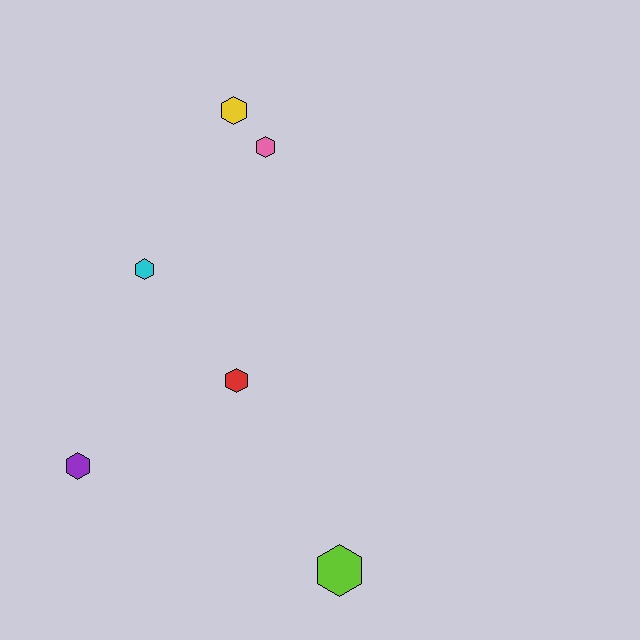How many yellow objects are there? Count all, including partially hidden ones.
There is 1 yellow object.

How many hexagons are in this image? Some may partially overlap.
There are 6 hexagons.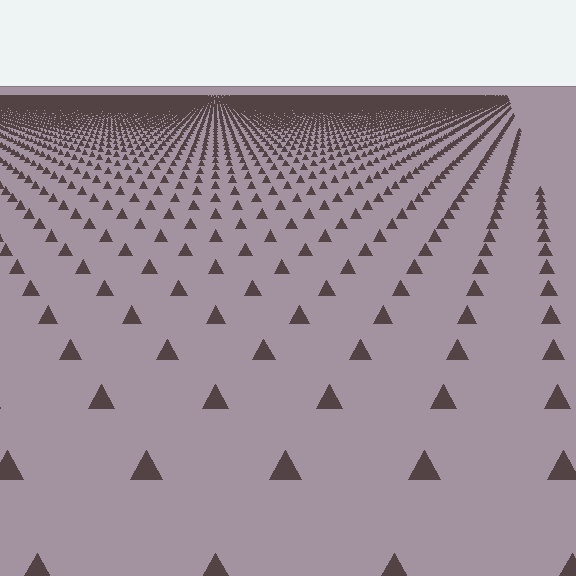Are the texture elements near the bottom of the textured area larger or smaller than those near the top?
Larger. Near the bottom, elements are closer to the viewer and appear at a bigger on-screen size.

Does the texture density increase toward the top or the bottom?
Density increases toward the top.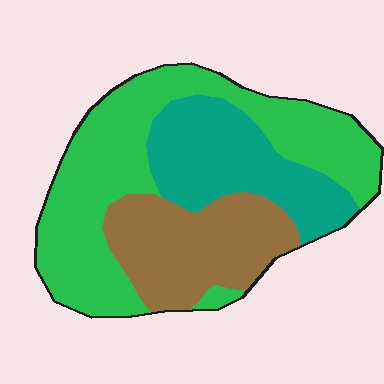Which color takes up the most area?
Green, at roughly 50%.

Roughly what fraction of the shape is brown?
Brown takes up between a sixth and a third of the shape.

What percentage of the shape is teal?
Teal takes up about one quarter (1/4) of the shape.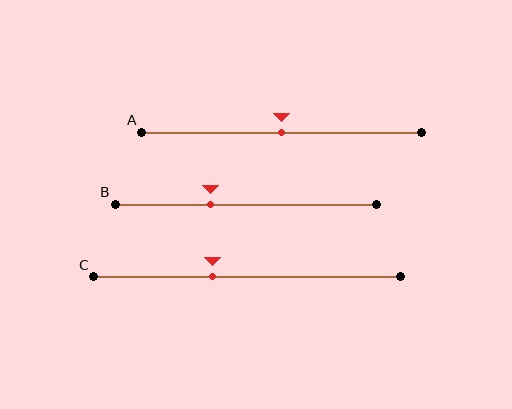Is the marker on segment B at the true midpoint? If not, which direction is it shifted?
No, the marker on segment B is shifted to the left by about 14% of the segment length.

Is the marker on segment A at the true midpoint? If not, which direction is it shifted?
Yes, the marker on segment A is at the true midpoint.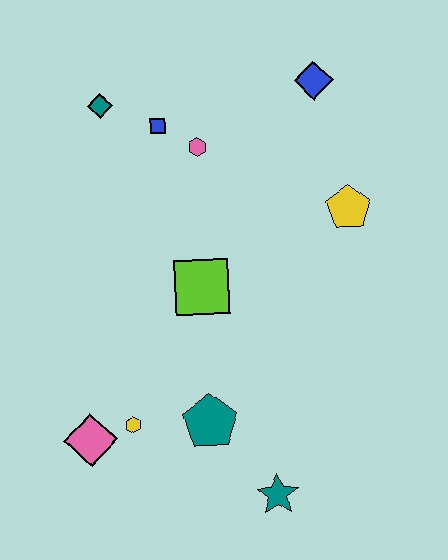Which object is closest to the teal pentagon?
The yellow hexagon is closest to the teal pentagon.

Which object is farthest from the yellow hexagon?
The blue diamond is farthest from the yellow hexagon.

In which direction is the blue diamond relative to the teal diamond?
The blue diamond is to the right of the teal diamond.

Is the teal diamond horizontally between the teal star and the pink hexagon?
No